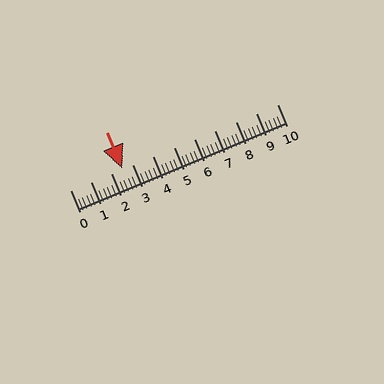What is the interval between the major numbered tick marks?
The major tick marks are spaced 1 units apart.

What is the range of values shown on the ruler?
The ruler shows values from 0 to 10.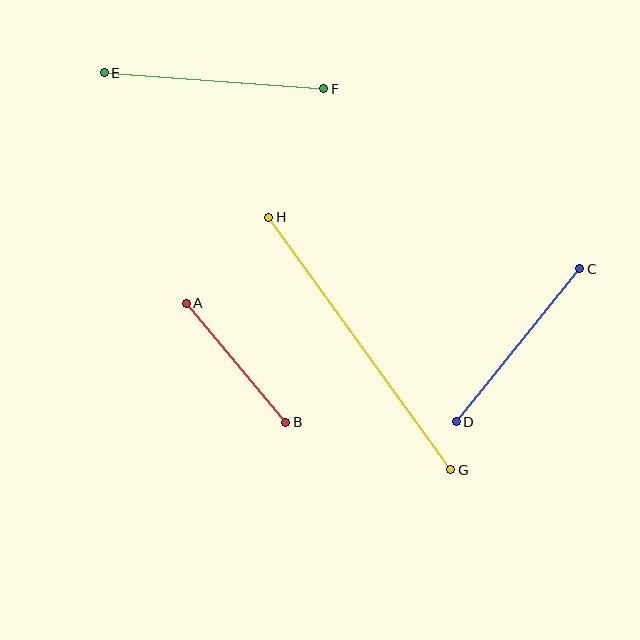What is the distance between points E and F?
The distance is approximately 220 pixels.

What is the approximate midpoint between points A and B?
The midpoint is at approximately (236, 363) pixels.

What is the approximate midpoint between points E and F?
The midpoint is at approximately (214, 81) pixels.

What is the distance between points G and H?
The distance is approximately 311 pixels.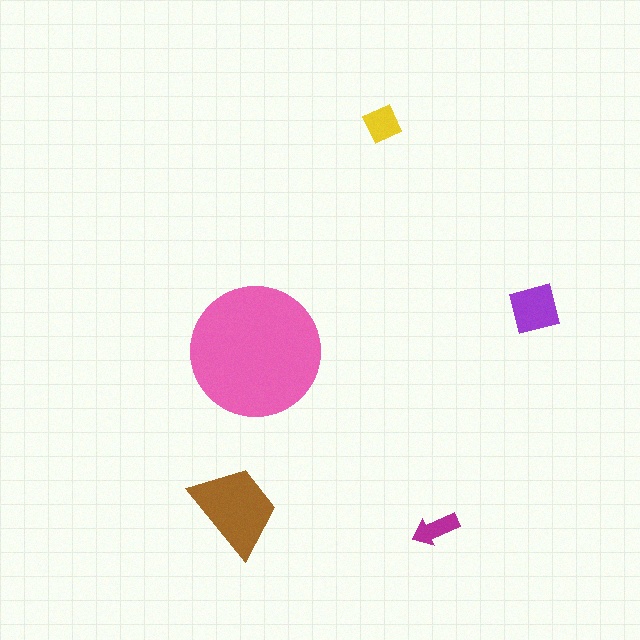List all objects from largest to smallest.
The pink circle, the brown trapezoid, the purple square, the yellow square, the magenta arrow.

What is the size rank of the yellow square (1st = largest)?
4th.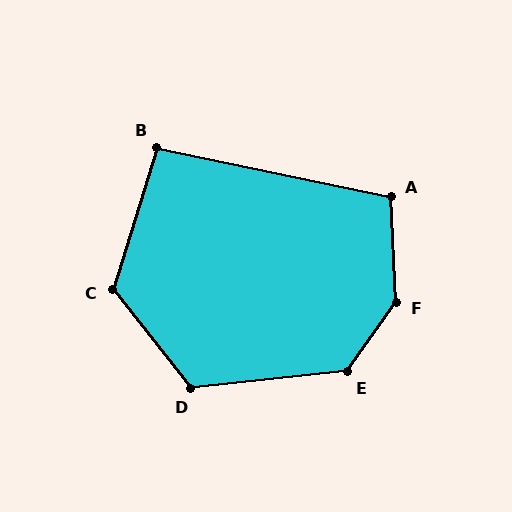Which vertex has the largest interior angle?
F, at approximately 142 degrees.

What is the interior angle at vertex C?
Approximately 124 degrees (obtuse).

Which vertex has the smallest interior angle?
B, at approximately 95 degrees.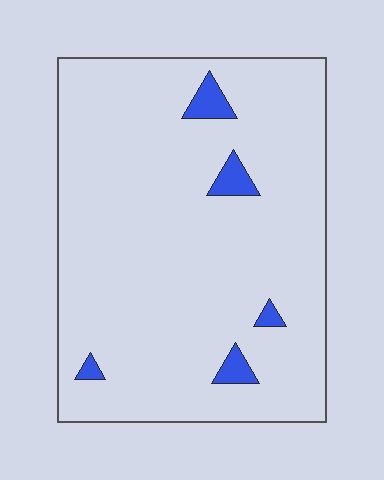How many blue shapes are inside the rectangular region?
5.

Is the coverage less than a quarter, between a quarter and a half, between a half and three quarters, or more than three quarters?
Less than a quarter.